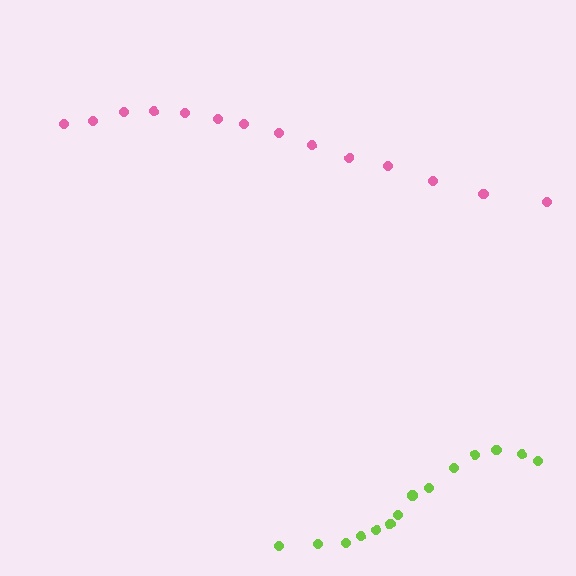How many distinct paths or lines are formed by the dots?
There are 2 distinct paths.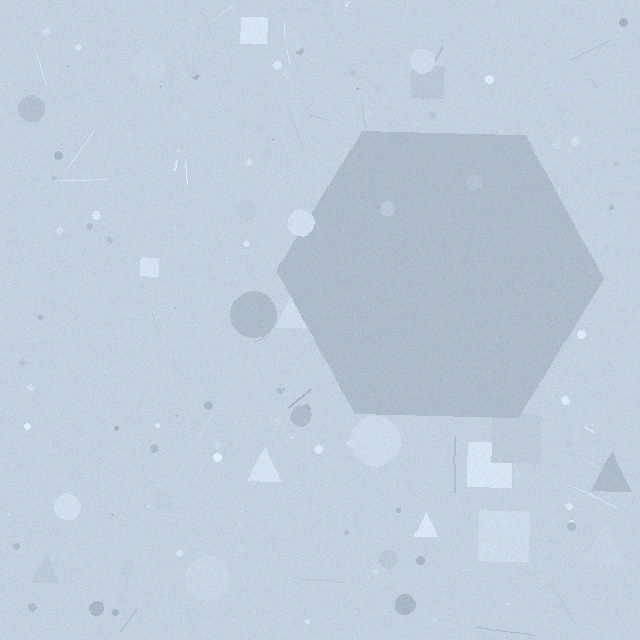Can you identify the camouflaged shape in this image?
The camouflaged shape is a hexagon.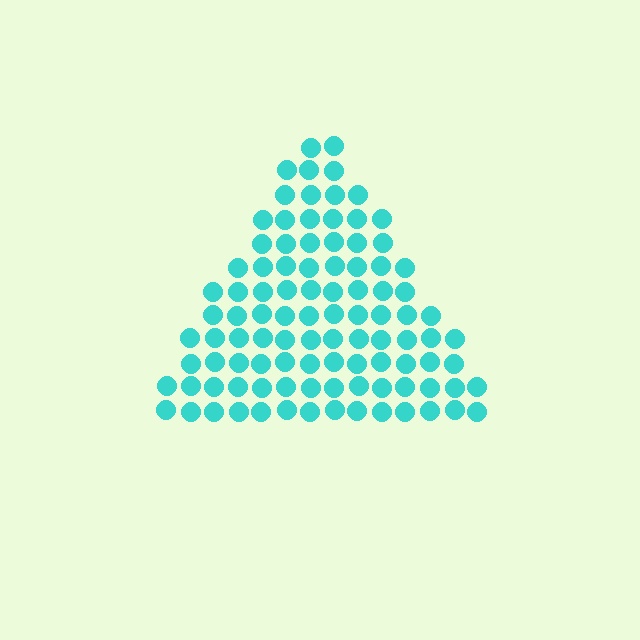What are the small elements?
The small elements are circles.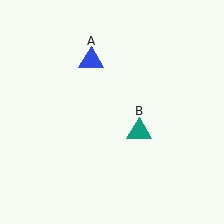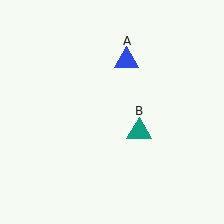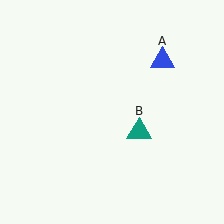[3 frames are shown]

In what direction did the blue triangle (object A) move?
The blue triangle (object A) moved right.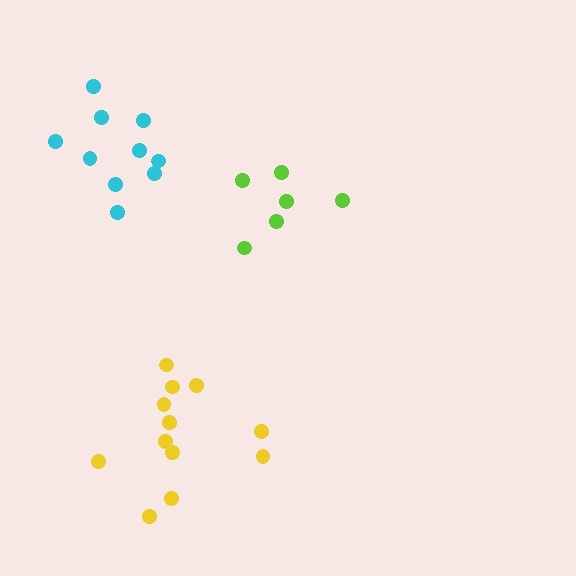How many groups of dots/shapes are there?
There are 3 groups.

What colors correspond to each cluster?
The clusters are colored: lime, yellow, cyan.